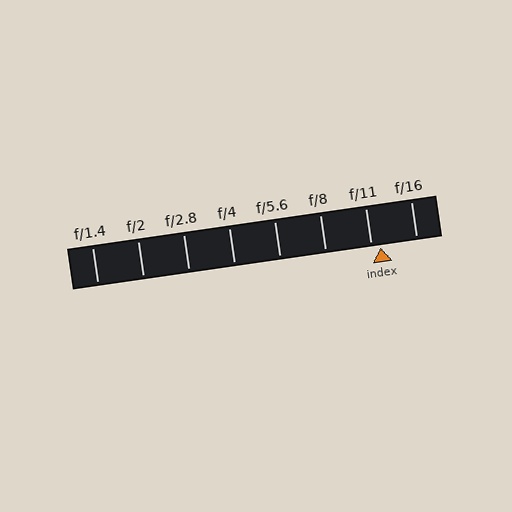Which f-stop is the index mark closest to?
The index mark is closest to f/11.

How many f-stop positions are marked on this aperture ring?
There are 8 f-stop positions marked.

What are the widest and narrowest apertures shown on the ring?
The widest aperture shown is f/1.4 and the narrowest is f/16.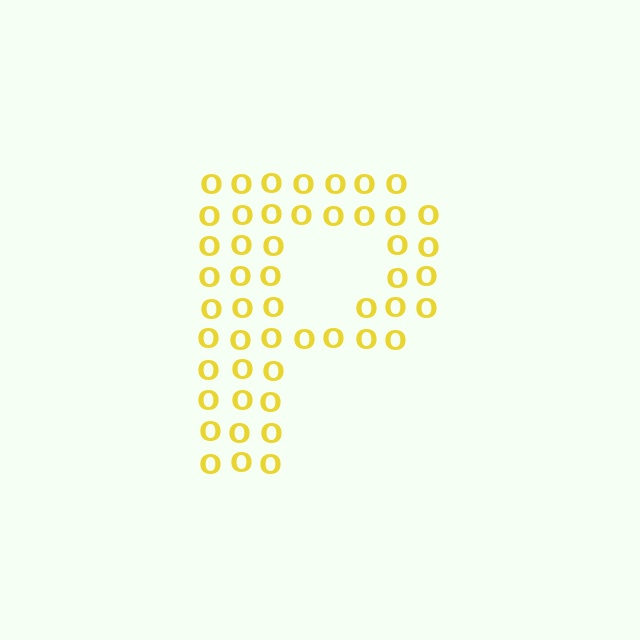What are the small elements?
The small elements are letter O's.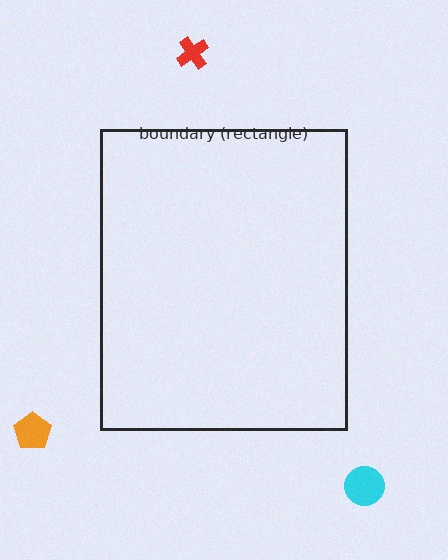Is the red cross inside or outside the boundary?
Outside.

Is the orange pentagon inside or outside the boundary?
Outside.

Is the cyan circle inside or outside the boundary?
Outside.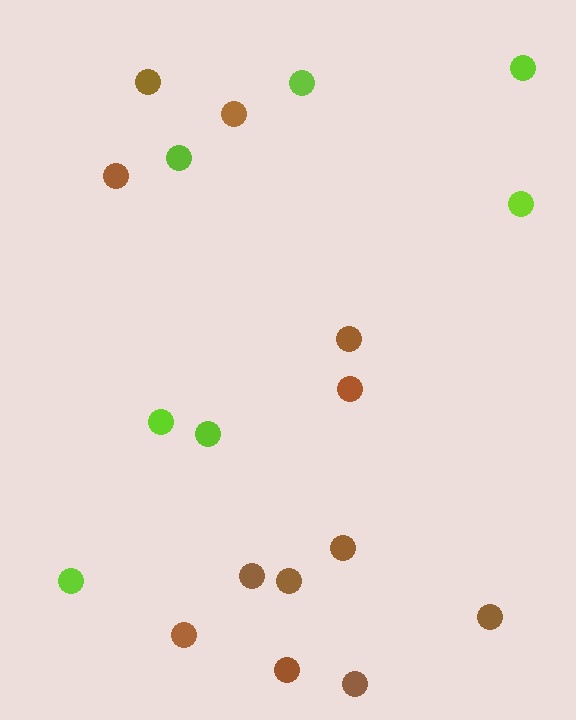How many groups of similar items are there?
There are 2 groups: one group of brown circles (12) and one group of lime circles (7).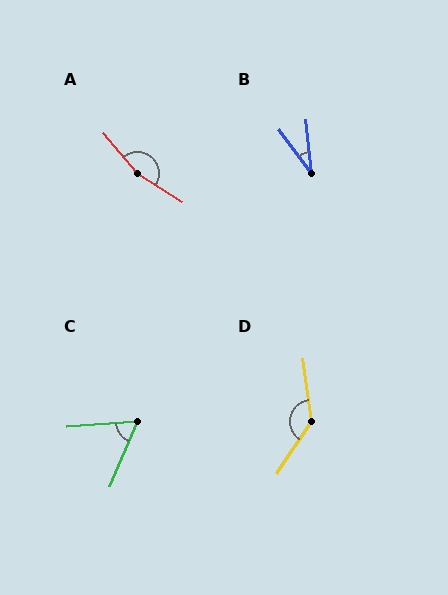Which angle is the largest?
A, at approximately 162 degrees.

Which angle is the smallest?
B, at approximately 31 degrees.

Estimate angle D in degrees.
Approximately 139 degrees.